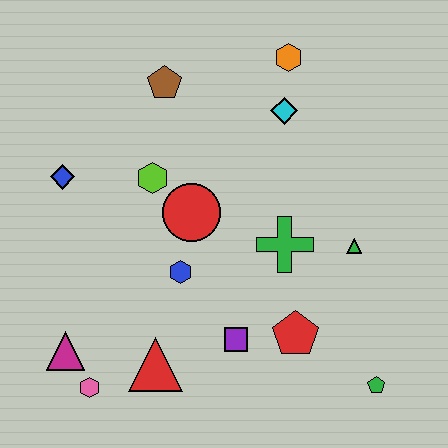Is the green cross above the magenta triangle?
Yes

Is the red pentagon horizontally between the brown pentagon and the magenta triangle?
No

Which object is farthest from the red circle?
The green pentagon is farthest from the red circle.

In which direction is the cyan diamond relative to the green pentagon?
The cyan diamond is above the green pentagon.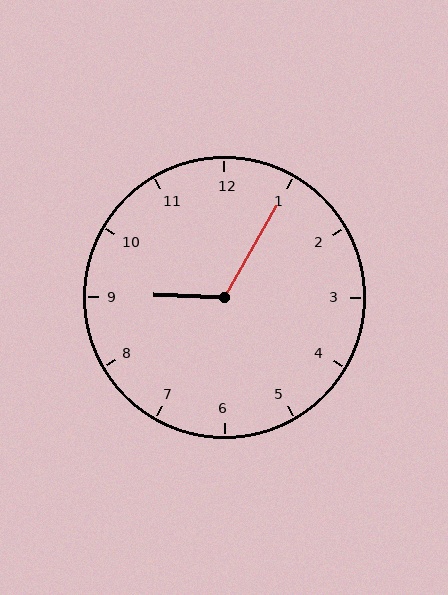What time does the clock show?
9:05.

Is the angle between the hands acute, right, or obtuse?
It is obtuse.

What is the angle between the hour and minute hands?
Approximately 118 degrees.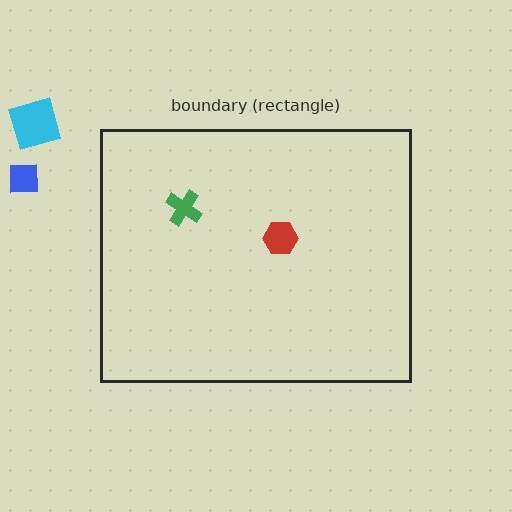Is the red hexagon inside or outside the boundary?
Inside.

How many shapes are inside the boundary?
2 inside, 2 outside.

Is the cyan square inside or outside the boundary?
Outside.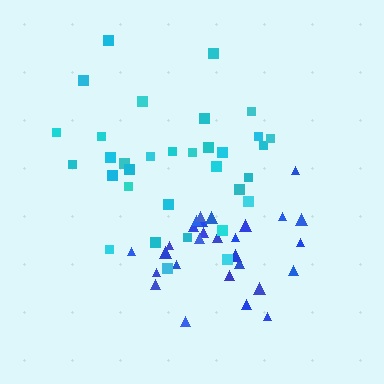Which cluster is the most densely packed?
Blue.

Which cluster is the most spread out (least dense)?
Cyan.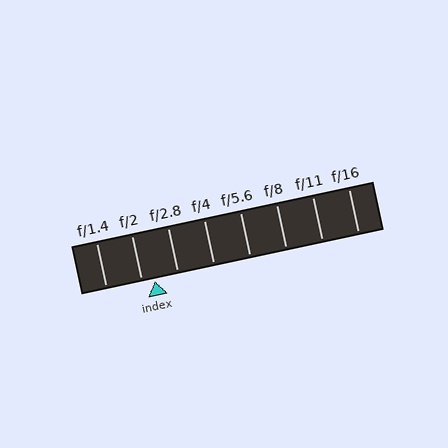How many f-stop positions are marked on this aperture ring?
There are 8 f-stop positions marked.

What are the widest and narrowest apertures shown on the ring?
The widest aperture shown is f/1.4 and the narrowest is f/16.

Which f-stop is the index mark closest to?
The index mark is closest to f/2.